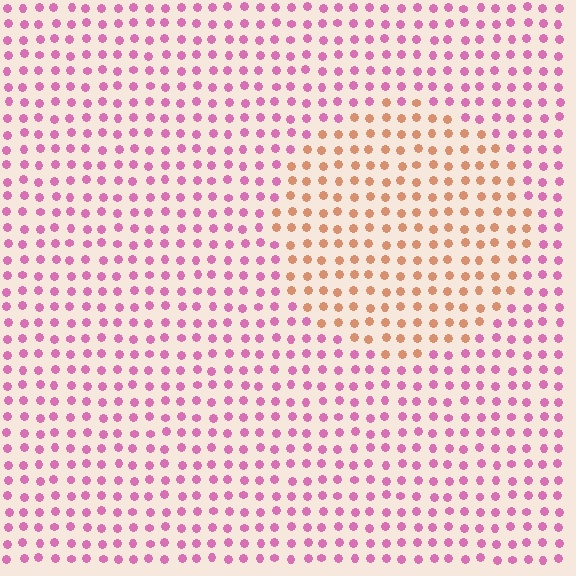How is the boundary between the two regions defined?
The boundary is defined purely by a slight shift in hue (about 59 degrees). Spacing, size, and orientation are identical on both sides.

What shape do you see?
I see a circle.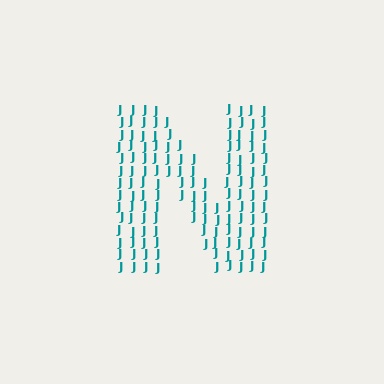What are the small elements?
The small elements are letter J's.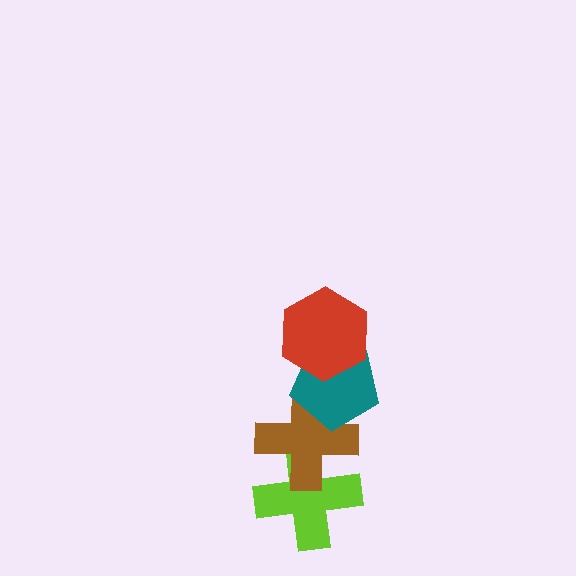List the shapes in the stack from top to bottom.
From top to bottom: the red hexagon, the teal pentagon, the brown cross, the lime cross.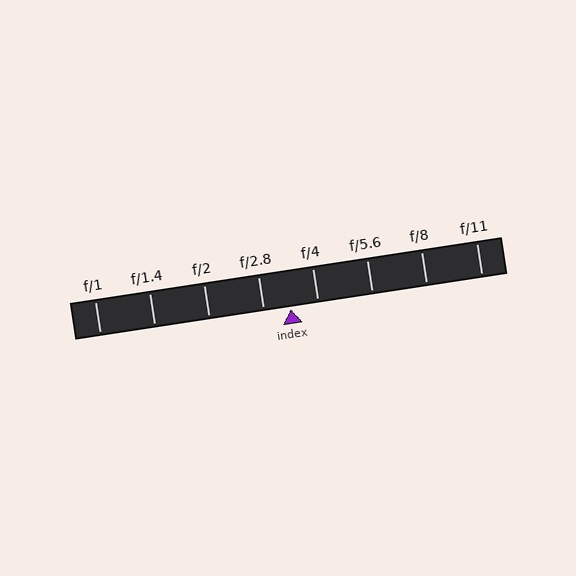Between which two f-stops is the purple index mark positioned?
The index mark is between f/2.8 and f/4.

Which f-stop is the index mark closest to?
The index mark is closest to f/2.8.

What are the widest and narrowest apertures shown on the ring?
The widest aperture shown is f/1 and the narrowest is f/11.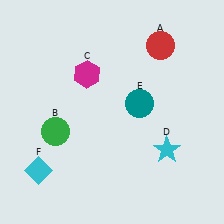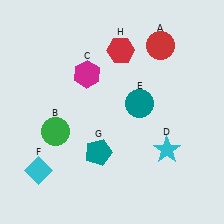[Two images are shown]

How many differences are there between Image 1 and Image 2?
There are 2 differences between the two images.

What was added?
A teal pentagon (G), a red hexagon (H) were added in Image 2.